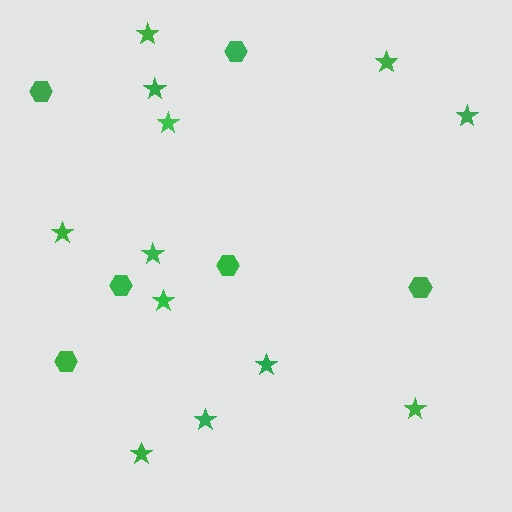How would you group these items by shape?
There are 2 groups: one group of stars (12) and one group of hexagons (6).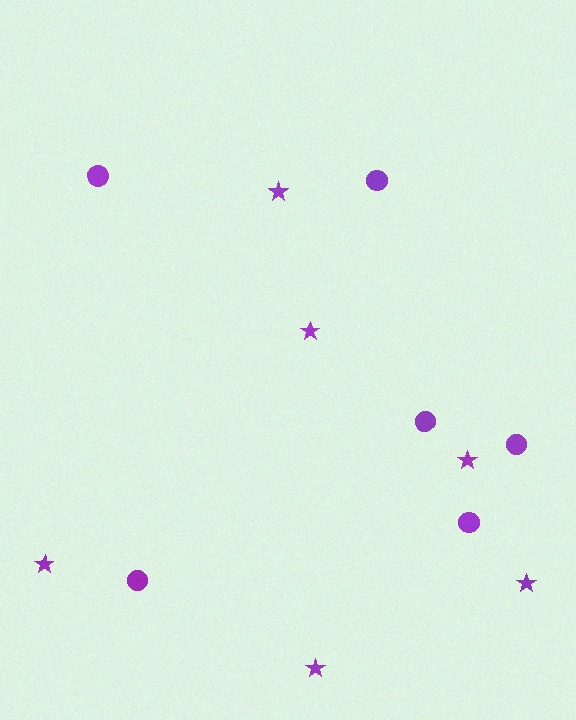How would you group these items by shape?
There are 2 groups: one group of circles (6) and one group of stars (6).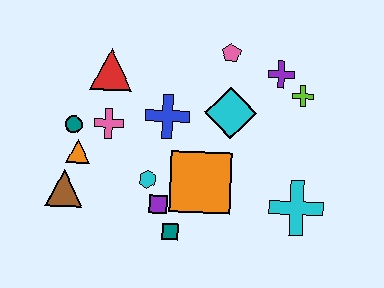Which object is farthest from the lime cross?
The brown triangle is farthest from the lime cross.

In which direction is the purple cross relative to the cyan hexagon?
The purple cross is to the right of the cyan hexagon.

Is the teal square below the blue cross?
Yes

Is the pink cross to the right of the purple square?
No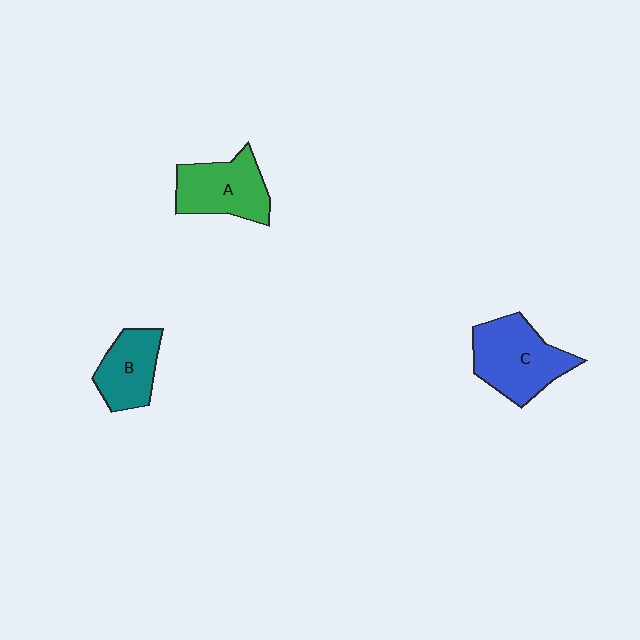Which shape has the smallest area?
Shape B (teal).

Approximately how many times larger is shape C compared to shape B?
Approximately 1.5 times.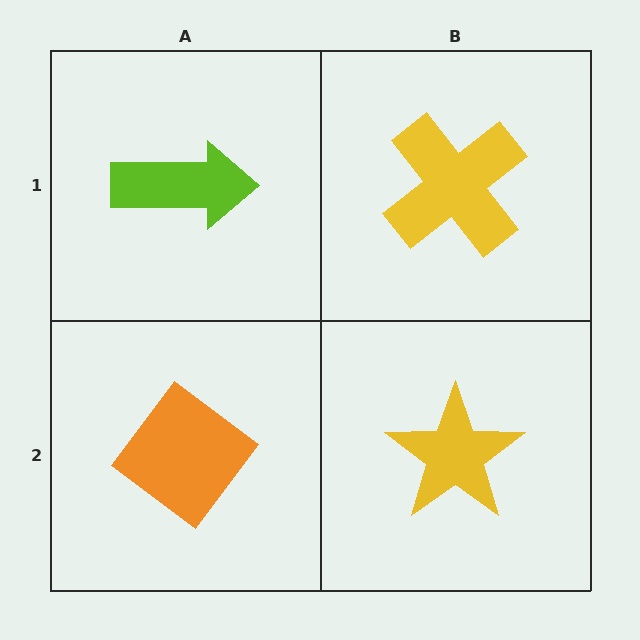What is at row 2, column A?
An orange diamond.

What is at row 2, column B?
A yellow star.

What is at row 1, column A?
A lime arrow.